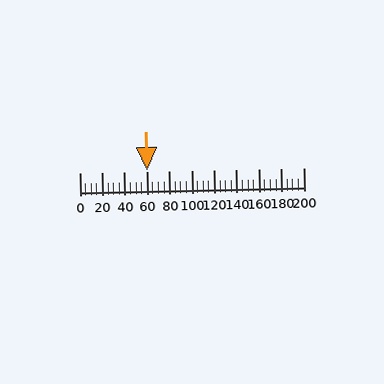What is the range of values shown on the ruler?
The ruler shows values from 0 to 200.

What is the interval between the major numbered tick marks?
The major tick marks are spaced 20 units apart.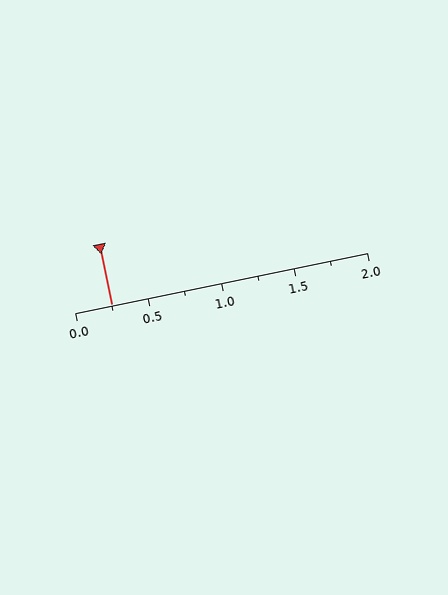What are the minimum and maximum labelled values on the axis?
The axis runs from 0.0 to 2.0.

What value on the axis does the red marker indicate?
The marker indicates approximately 0.25.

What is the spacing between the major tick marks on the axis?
The major ticks are spaced 0.5 apart.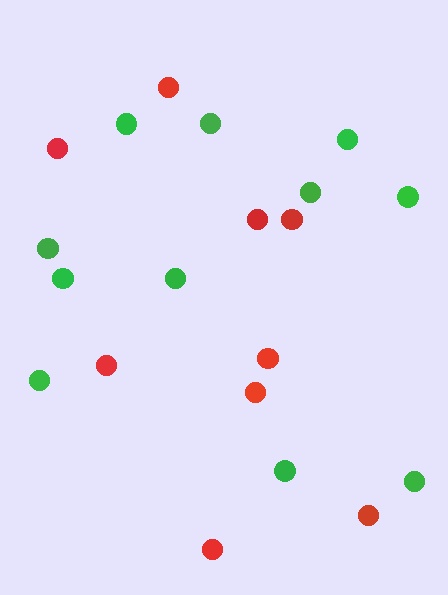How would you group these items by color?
There are 2 groups: one group of red circles (9) and one group of green circles (11).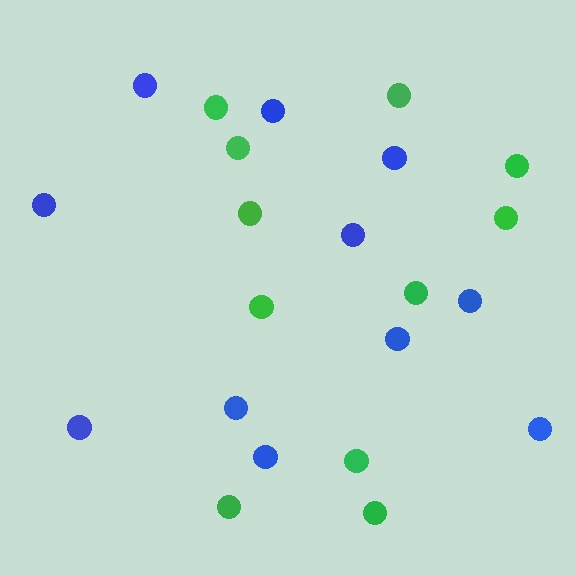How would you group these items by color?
There are 2 groups: one group of blue circles (11) and one group of green circles (11).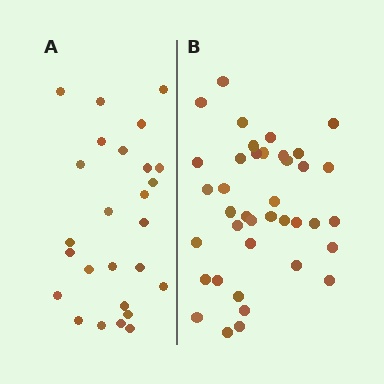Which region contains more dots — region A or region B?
Region B (the right region) has more dots.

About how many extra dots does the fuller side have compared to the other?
Region B has approximately 15 more dots than region A.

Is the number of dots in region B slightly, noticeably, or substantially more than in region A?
Region B has substantially more. The ratio is roughly 1.5 to 1.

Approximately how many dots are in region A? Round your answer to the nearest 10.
About 30 dots. (The exact count is 26, which rounds to 30.)